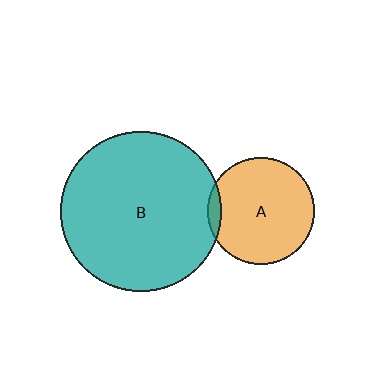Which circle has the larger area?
Circle B (teal).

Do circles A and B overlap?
Yes.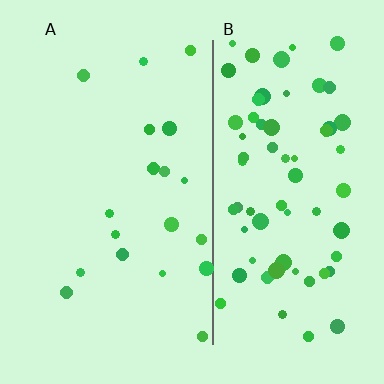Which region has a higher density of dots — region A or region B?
B (the right).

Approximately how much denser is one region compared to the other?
Approximately 3.7× — region B over region A.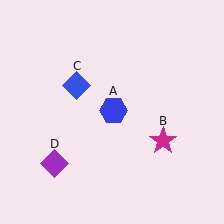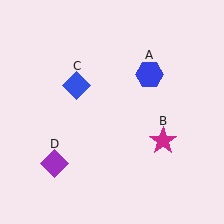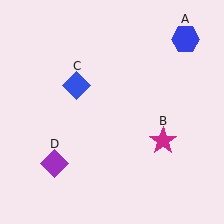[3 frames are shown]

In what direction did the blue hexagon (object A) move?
The blue hexagon (object A) moved up and to the right.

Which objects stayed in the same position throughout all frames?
Magenta star (object B) and blue diamond (object C) and purple diamond (object D) remained stationary.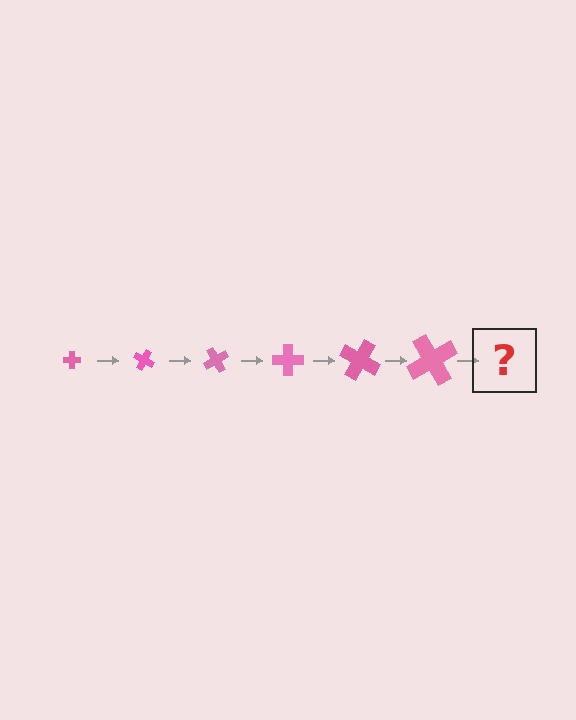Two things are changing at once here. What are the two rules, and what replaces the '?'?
The two rules are that the cross grows larger each step and it rotates 30 degrees each step. The '?' should be a cross, larger than the previous one and rotated 180 degrees from the start.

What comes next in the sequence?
The next element should be a cross, larger than the previous one and rotated 180 degrees from the start.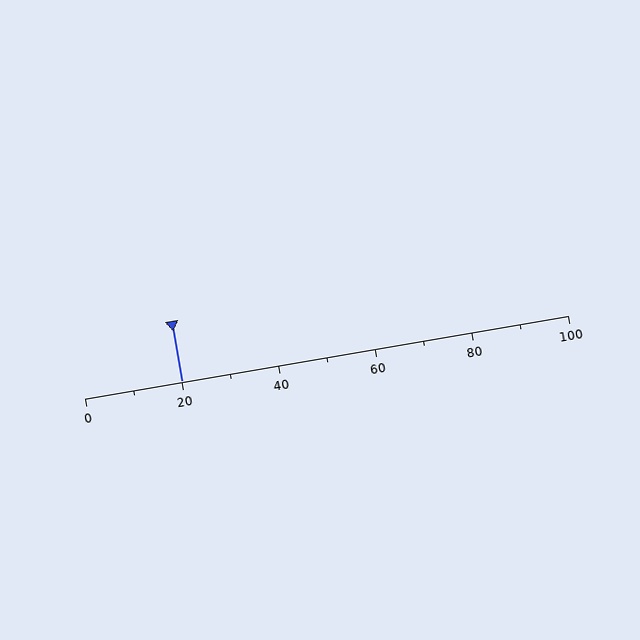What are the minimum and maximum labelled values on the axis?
The axis runs from 0 to 100.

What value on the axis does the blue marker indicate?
The marker indicates approximately 20.